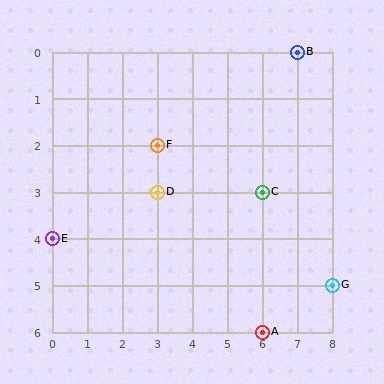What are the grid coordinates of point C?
Point C is at grid coordinates (6, 3).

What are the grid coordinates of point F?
Point F is at grid coordinates (3, 2).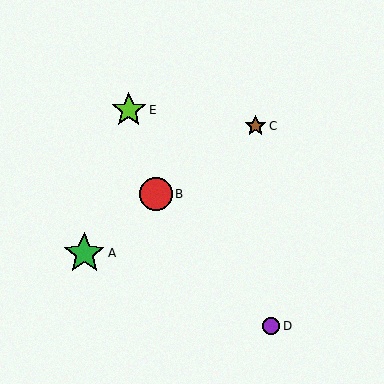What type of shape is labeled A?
Shape A is a green star.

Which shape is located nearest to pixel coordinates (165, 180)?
The red circle (labeled B) at (156, 194) is nearest to that location.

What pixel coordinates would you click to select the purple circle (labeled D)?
Click at (271, 326) to select the purple circle D.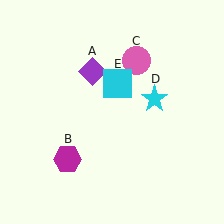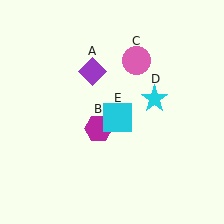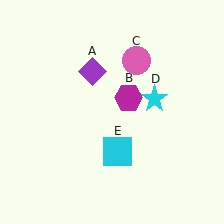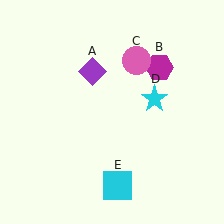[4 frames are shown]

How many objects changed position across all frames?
2 objects changed position: magenta hexagon (object B), cyan square (object E).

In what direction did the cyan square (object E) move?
The cyan square (object E) moved down.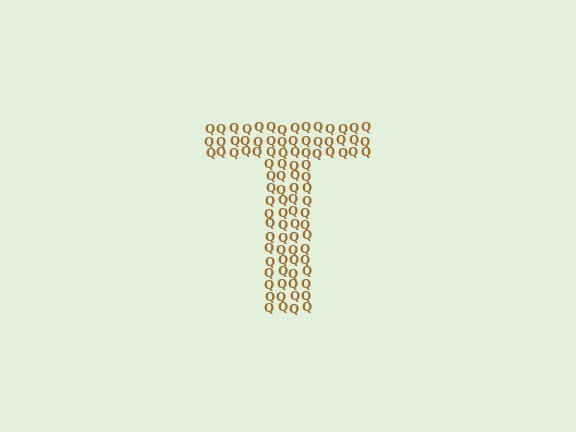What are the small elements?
The small elements are letter Q's.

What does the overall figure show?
The overall figure shows the letter T.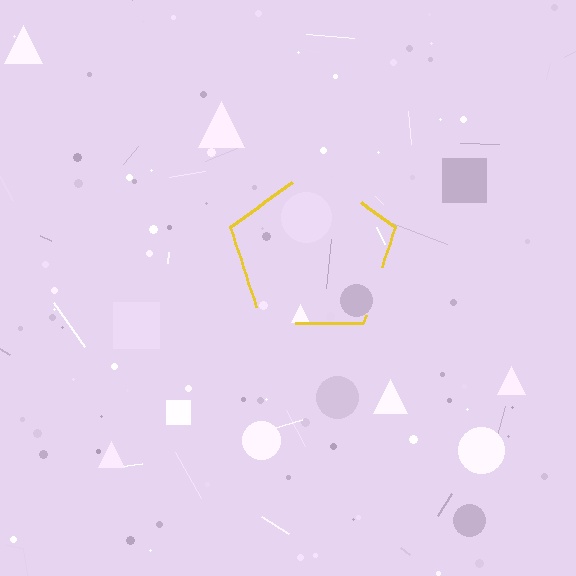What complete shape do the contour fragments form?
The contour fragments form a pentagon.